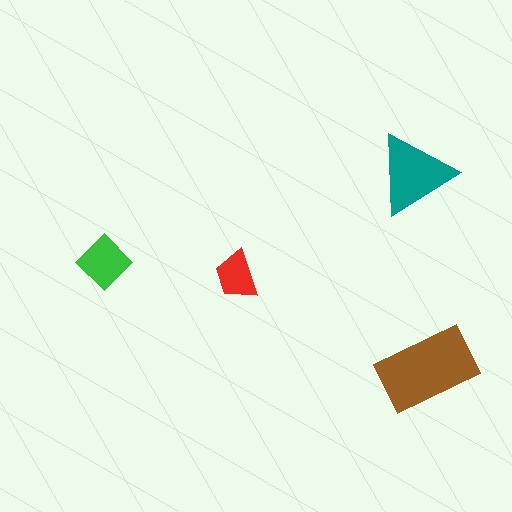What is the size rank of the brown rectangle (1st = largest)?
1st.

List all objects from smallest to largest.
The red trapezoid, the green diamond, the teal triangle, the brown rectangle.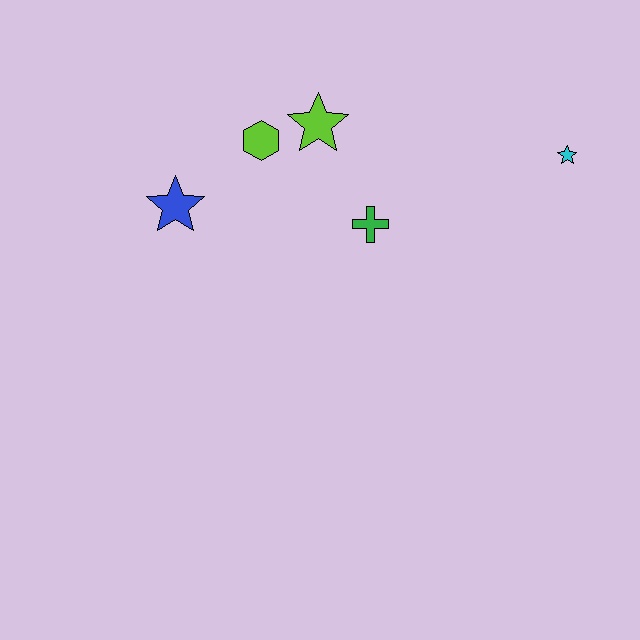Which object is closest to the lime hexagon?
The lime star is closest to the lime hexagon.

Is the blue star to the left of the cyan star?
Yes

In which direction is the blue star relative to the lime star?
The blue star is to the left of the lime star.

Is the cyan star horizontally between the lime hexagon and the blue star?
No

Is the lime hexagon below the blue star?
No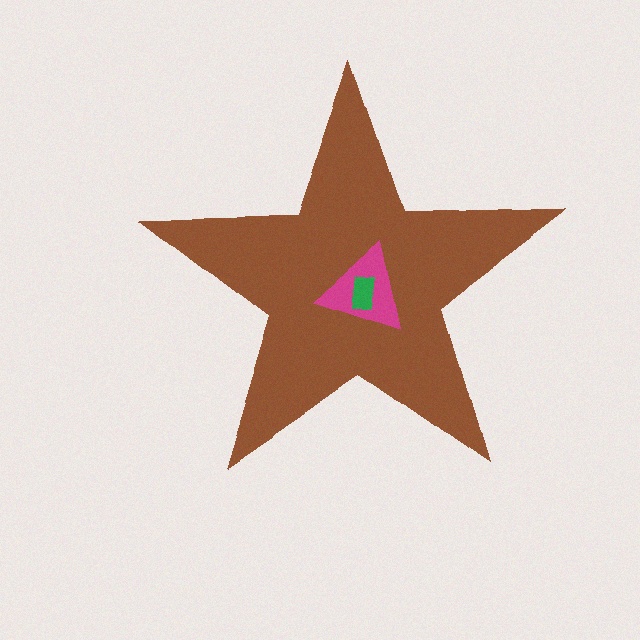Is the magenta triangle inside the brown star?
Yes.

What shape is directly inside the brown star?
The magenta triangle.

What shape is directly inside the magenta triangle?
The green rectangle.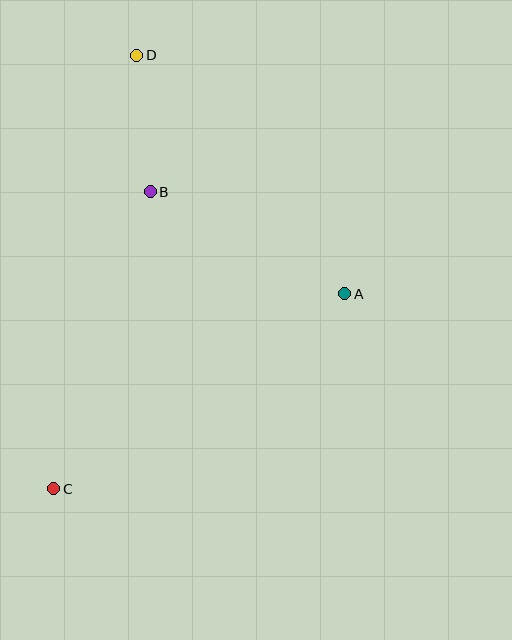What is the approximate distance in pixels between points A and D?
The distance between A and D is approximately 316 pixels.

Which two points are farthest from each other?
Points C and D are farthest from each other.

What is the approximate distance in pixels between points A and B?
The distance between A and B is approximately 219 pixels.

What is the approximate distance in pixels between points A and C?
The distance between A and C is approximately 350 pixels.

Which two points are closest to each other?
Points B and D are closest to each other.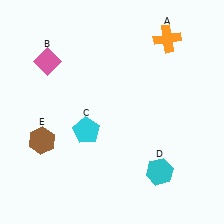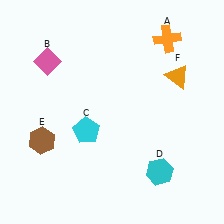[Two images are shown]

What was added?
An orange triangle (F) was added in Image 2.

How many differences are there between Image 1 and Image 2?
There is 1 difference between the two images.